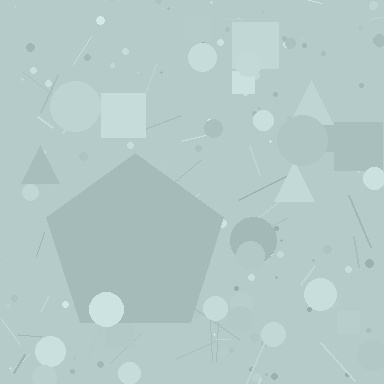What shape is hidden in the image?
A pentagon is hidden in the image.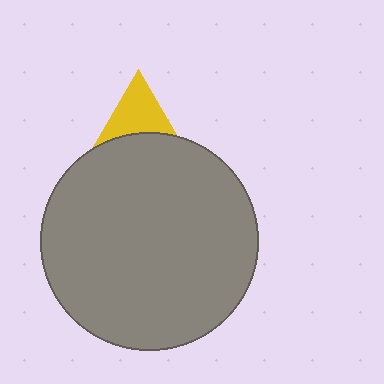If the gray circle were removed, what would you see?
You would see the complete yellow triangle.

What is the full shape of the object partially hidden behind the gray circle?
The partially hidden object is a yellow triangle.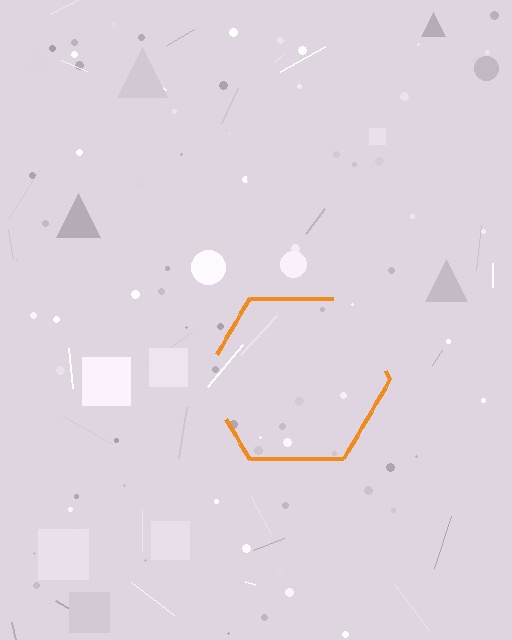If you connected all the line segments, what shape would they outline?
They would outline a hexagon.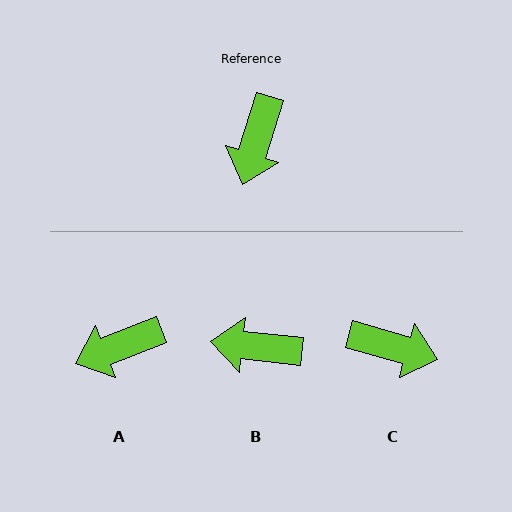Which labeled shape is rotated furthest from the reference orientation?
C, about 92 degrees away.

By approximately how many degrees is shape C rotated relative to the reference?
Approximately 92 degrees counter-clockwise.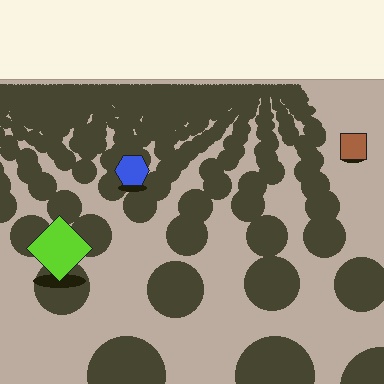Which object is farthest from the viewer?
The brown square is farthest from the viewer. It appears smaller and the ground texture around it is denser.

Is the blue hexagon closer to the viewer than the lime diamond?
No. The lime diamond is closer — you can tell from the texture gradient: the ground texture is coarser near it.